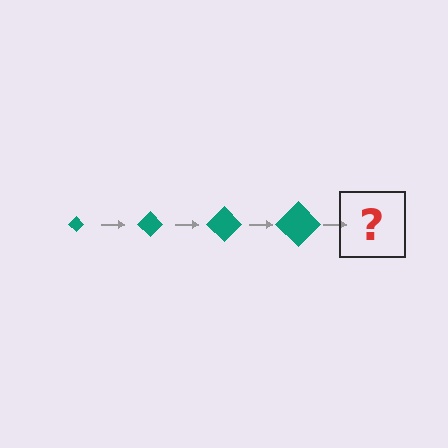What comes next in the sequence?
The next element should be a teal diamond, larger than the previous one.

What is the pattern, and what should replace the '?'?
The pattern is that the diamond gets progressively larger each step. The '?' should be a teal diamond, larger than the previous one.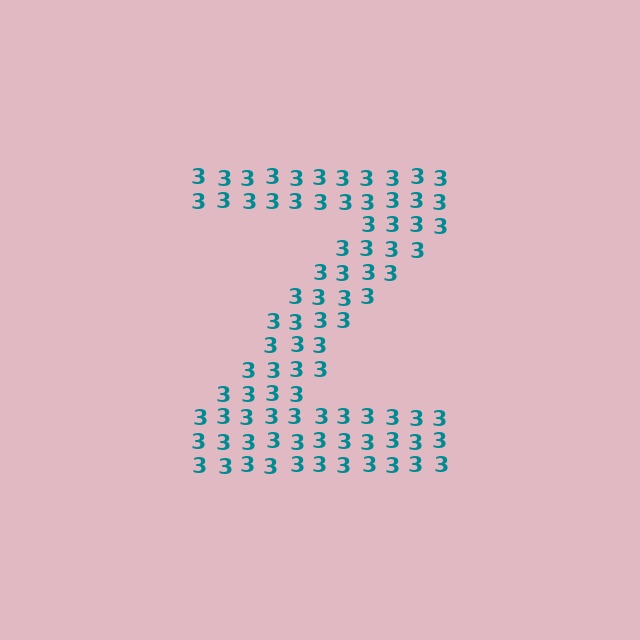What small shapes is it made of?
It is made of small digit 3's.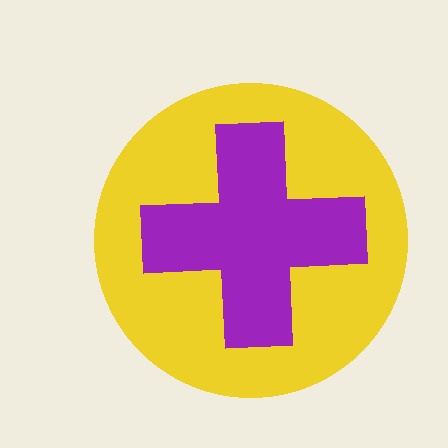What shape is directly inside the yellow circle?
The purple cross.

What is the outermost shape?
The yellow circle.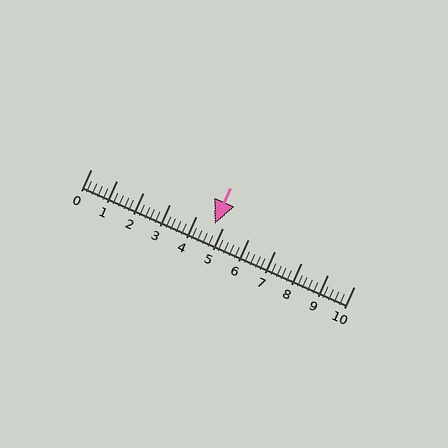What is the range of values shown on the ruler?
The ruler shows values from 0 to 10.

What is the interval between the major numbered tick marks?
The major tick marks are spaced 1 units apart.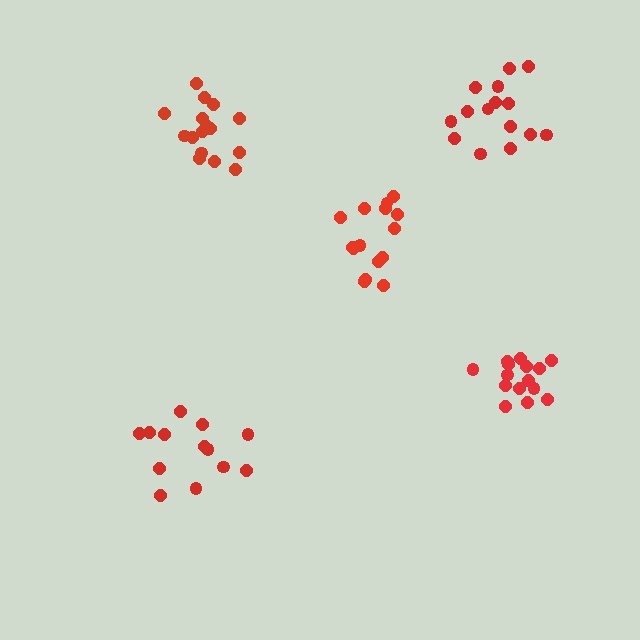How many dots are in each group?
Group 1: 15 dots, Group 2: 13 dots, Group 3: 16 dots, Group 4: 15 dots, Group 5: 15 dots (74 total).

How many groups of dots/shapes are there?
There are 5 groups.